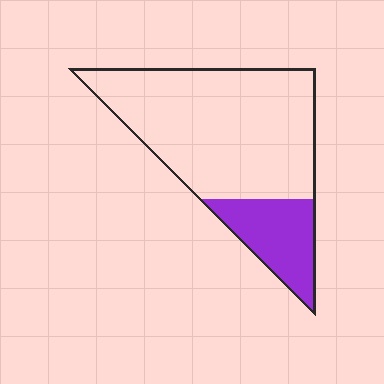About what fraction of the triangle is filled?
About one fifth (1/5).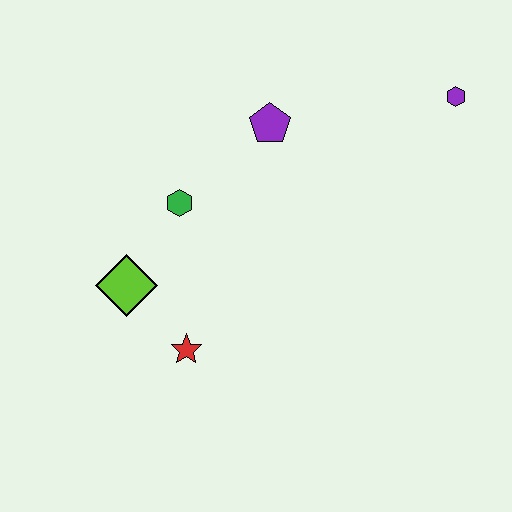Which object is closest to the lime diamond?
The red star is closest to the lime diamond.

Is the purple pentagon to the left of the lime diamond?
No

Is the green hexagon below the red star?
No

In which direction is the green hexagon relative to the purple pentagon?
The green hexagon is to the left of the purple pentagon.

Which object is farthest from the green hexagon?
The purple hexagon is farthest from the green hexagon.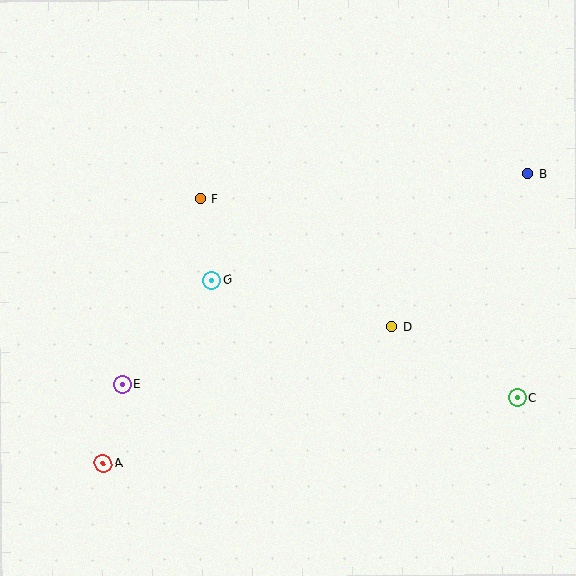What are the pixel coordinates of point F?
Point F is at (201, 199).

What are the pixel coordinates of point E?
Point E is at (122, 385).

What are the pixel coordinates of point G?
Point G is at (212, 280).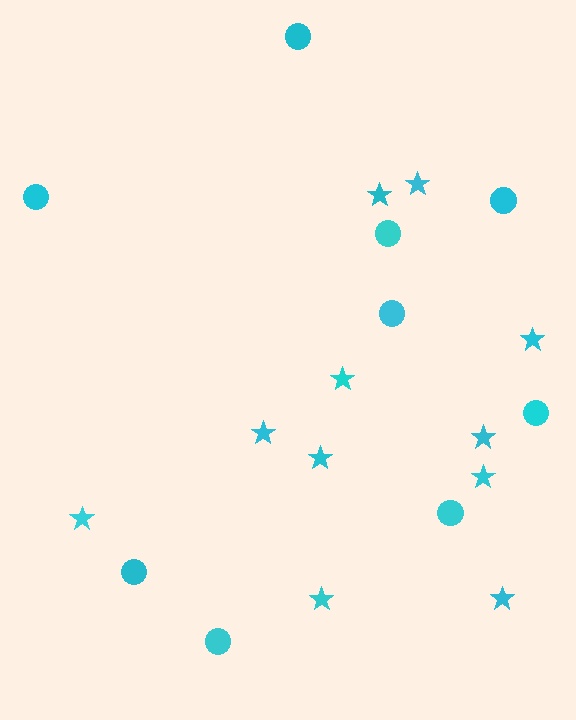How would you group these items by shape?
There are 2 groups: one group of stars (11) and one group of circles (9).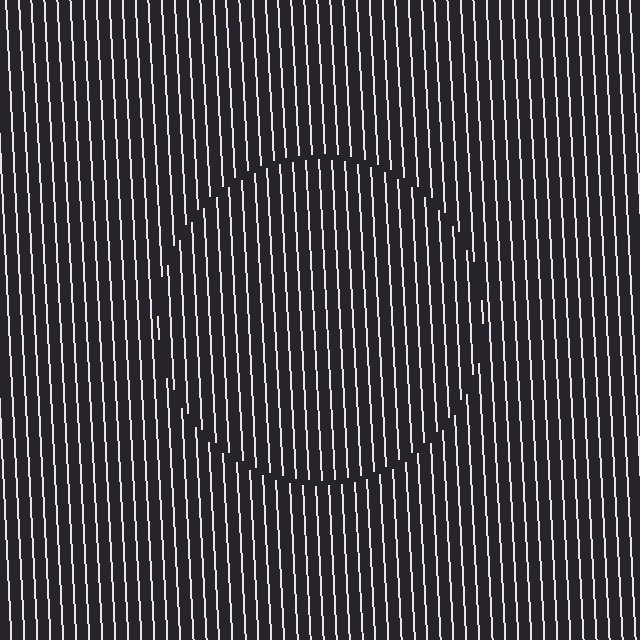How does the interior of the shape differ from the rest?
The interior of the shape contains the same grating, shifted by half a period — the contour is defined by the phase discontinuity where line-ends from the inner and outer gratings abut.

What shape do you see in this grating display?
An illusory circle. The interior of the shape contains the same grating, shifted by half a period — the contour is defined by the phase discontinuity where line-ends from the inner and outer gratings abut.